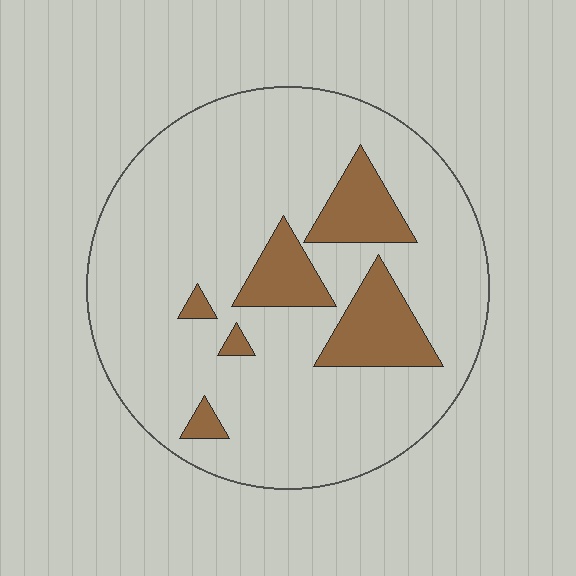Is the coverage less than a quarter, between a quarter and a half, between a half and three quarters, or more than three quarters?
Less than a quarter.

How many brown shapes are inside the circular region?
6.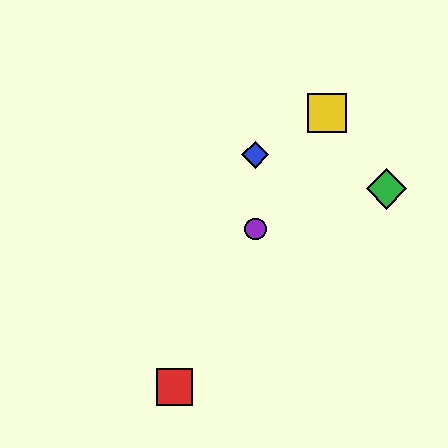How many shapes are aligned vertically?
2 shapes (the blue diamond, the purple circle) are aligned vertically.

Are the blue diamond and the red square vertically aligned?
No, the blue diamond is at x≈255 and the red square is at x≈174.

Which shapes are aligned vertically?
The blue diamond, the purple circle are aligned vertically.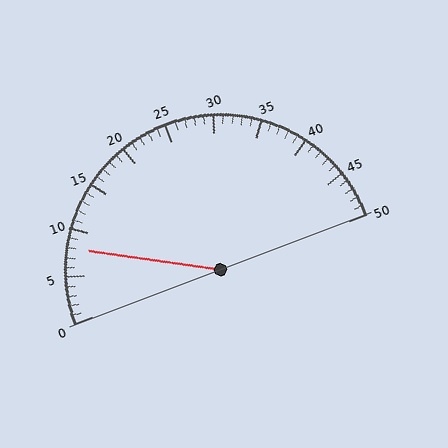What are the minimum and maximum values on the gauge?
The gauge ranges from 0 to 50.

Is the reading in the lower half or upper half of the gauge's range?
The reading is in the lower half of the range (0 to 50).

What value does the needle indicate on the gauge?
The needle indicates approximately 8.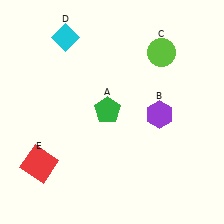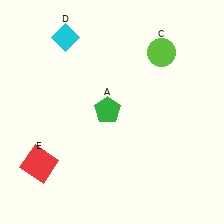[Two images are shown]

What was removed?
The purple hexagon (B) was removed in Image 2.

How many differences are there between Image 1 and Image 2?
There is 1 difference between the two images.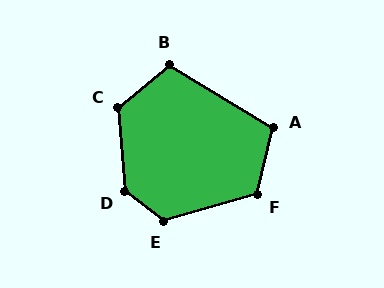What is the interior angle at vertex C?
Approximately 125 degrees (obtuse).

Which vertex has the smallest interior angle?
A, at approximately 108 degrees.